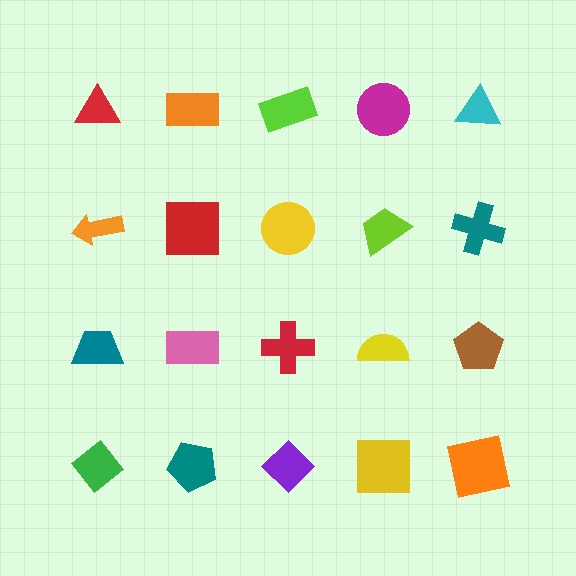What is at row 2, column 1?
An orange arrow.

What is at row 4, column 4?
A yellow square.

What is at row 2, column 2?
A red square.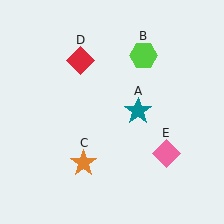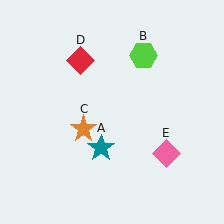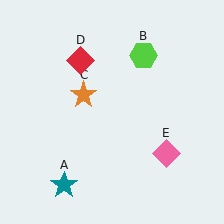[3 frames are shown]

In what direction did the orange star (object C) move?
The orange star (object C) moved up.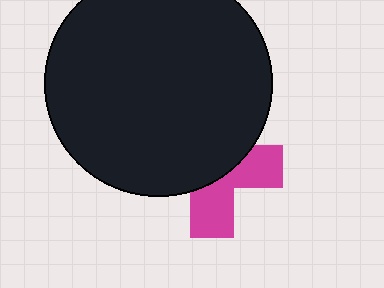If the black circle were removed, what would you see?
You would see the complete magenta cross.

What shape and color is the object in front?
The object in front is a black circle.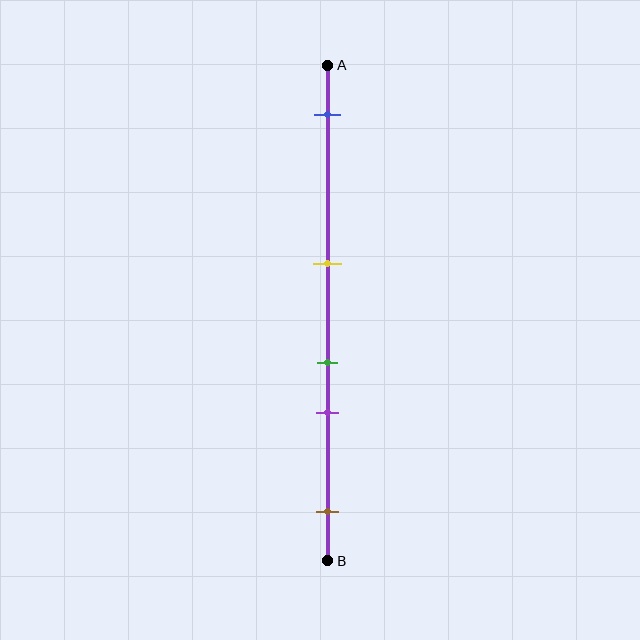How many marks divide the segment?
There are 5 marks dividing the segment.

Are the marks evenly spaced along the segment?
No, the marks are not evenly spaced.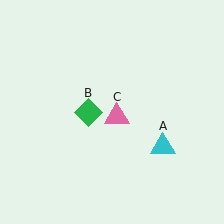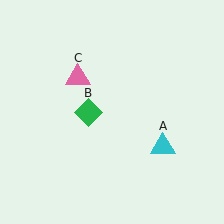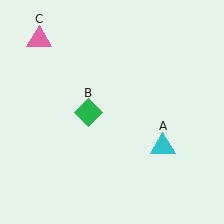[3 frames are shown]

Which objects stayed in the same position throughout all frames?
Cyan triangle (object A) and green diamond (object B) remained stationary.